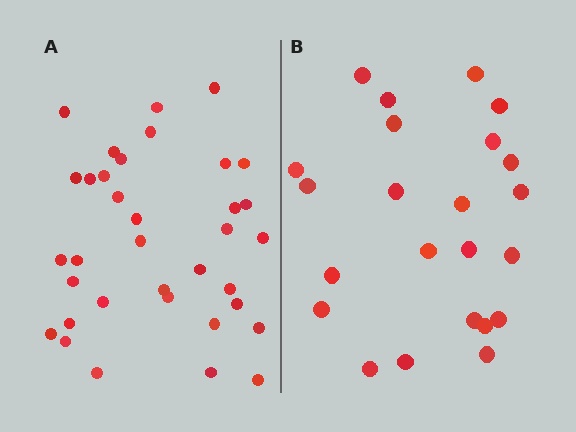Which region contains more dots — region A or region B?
Region A (the left region) has more dots.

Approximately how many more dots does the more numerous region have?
Region A has roughly 12 or so more dots than region B.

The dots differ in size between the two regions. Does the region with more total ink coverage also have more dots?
No. Region B has more total ink coverage because its dots are larger, but region A actually contains more individual dots. Total area can be misleading — the number of items is what matters here.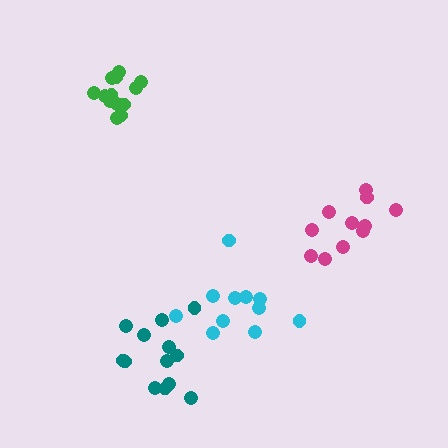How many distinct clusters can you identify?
There are 4 distinct clusters.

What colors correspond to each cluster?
The clusters are colored: cyan, green, magenta, teal.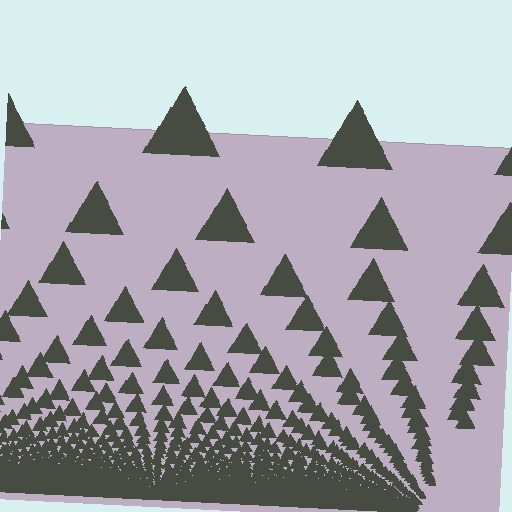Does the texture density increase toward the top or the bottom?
Density increases toward the bottom.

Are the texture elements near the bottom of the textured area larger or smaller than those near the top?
Smaller. The gradient is inverted — elements near the bottom are smaller and denser.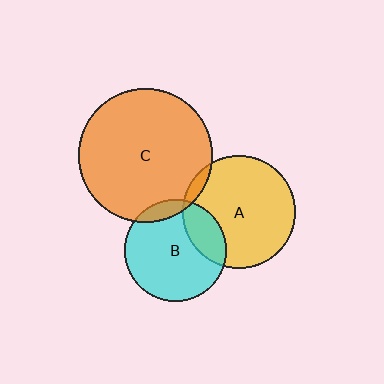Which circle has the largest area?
Circle C (orange).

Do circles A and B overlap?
Yes.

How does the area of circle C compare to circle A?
Approximately 1.4 times.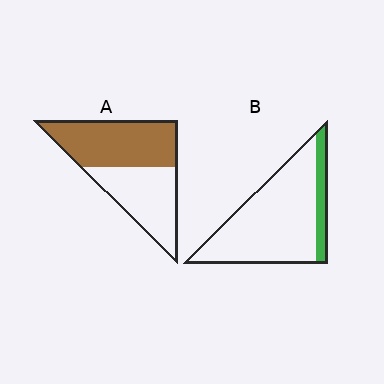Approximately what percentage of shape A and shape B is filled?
A is approximately 55% and B is approximately 15%.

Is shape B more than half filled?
No.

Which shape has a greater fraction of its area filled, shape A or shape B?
Shape A.